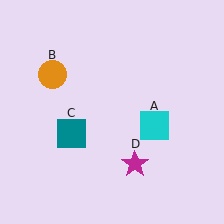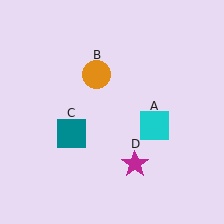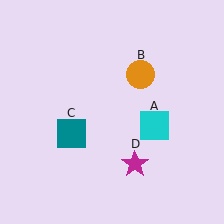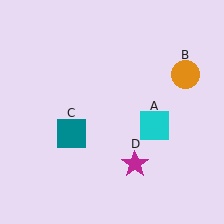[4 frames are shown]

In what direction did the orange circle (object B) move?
The orange circle (object B) moved right.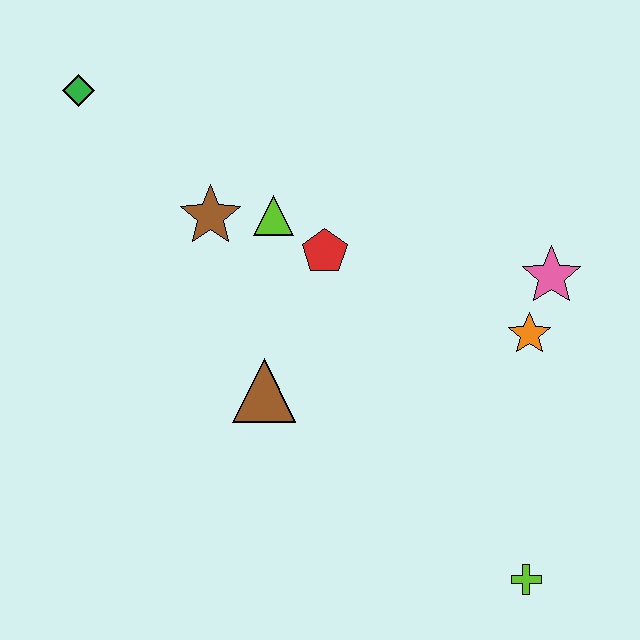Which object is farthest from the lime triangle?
The lime cross is farthest from the lime triangle.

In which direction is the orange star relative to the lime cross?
The orange star is above the lime cross.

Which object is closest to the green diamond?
The brown star is closest to the green diamond.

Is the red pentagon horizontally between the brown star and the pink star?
Yes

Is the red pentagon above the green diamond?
No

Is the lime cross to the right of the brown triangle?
Yes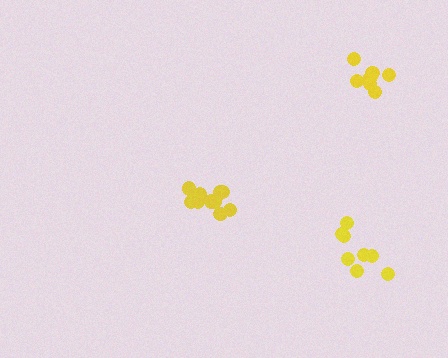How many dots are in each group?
Group 1: 8 dots, Group 2: 10 dots, Group 3: 8 dots (26 total).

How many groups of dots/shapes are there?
There are 3 groups.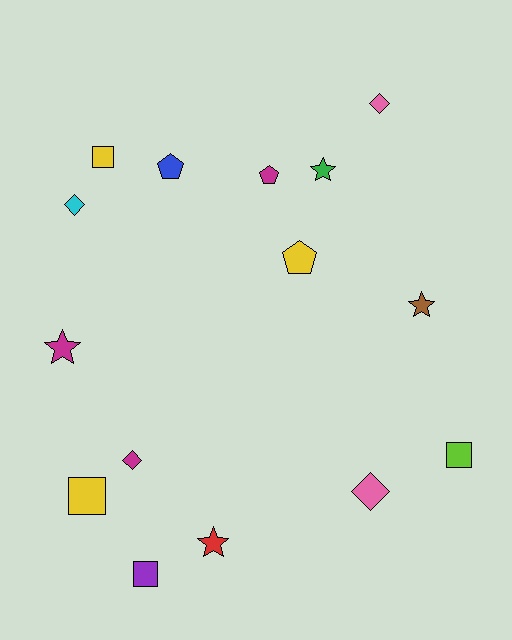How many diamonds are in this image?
There are 4 diamonds.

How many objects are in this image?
There are 15 objects.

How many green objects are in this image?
There is 1 green object.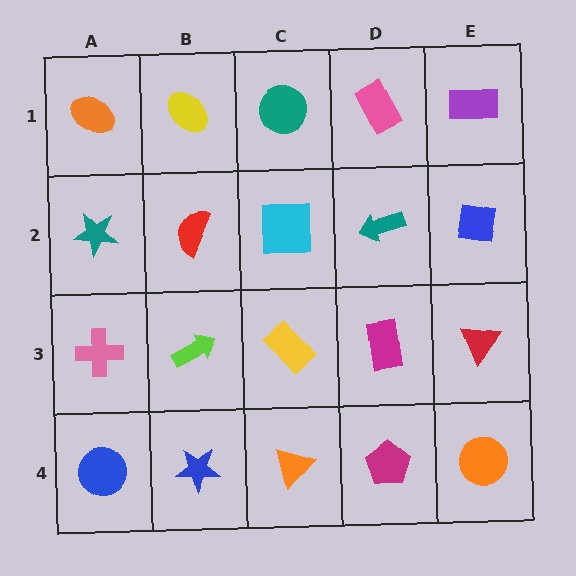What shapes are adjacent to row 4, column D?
A magenta rectangle (row 3, column D), an orange triangle (row 4, column C), an orange circle (row 4, column E).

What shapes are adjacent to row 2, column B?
A yellow ellipse (row 1, column B), a lime arrow (row 3, column B), a teal star (row 2, column A), a cyan square (row 2, column C).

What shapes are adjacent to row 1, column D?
A teal arrow (row 2, column D), a teal circle (row 1, column C), a purple rectangle (row 1, column E).